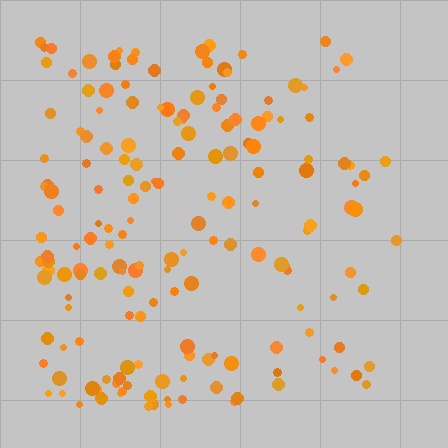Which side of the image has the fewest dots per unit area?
The right.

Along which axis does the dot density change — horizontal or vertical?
Horizontal.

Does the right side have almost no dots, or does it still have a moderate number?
Still a moderate number, just noticeably fewer than the left.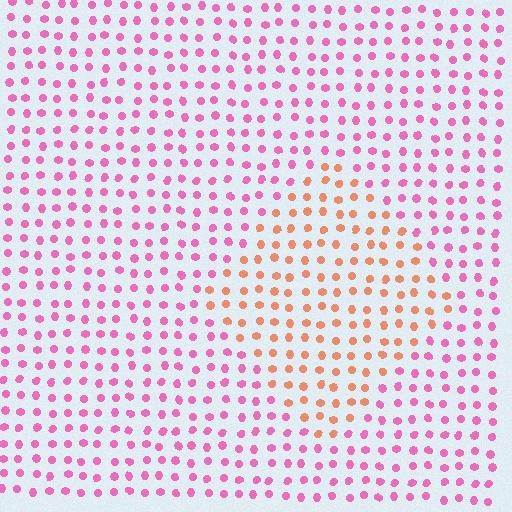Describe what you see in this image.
The image is filled with small pink elements in a uniform arrangement. A diamond-shaped region is visible where the elements are tinted to a slightly different hue, forming a subtle color boundary.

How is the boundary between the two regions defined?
The boundary is defined purely by a slight shift in hue (about 51 degrees). Spacing, size, and orientation are identical on both sides.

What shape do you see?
I see a diamond.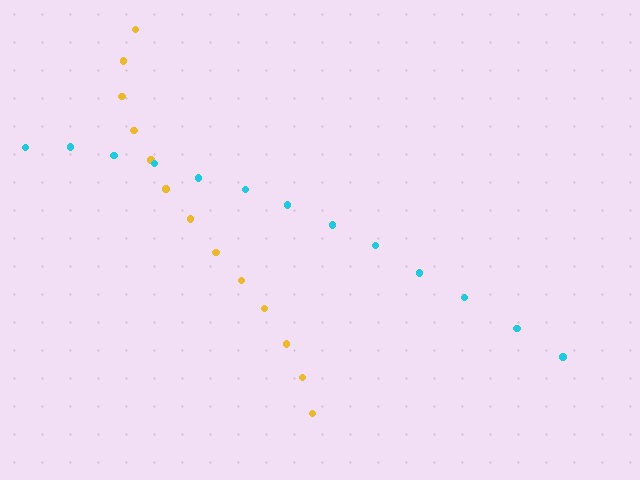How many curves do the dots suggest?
There are 2 distinct paths.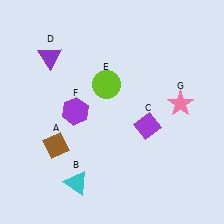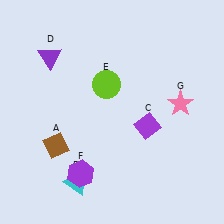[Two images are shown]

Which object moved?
The purple hexagon (F) moved down.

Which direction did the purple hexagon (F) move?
The purple hexagon (F) moved down.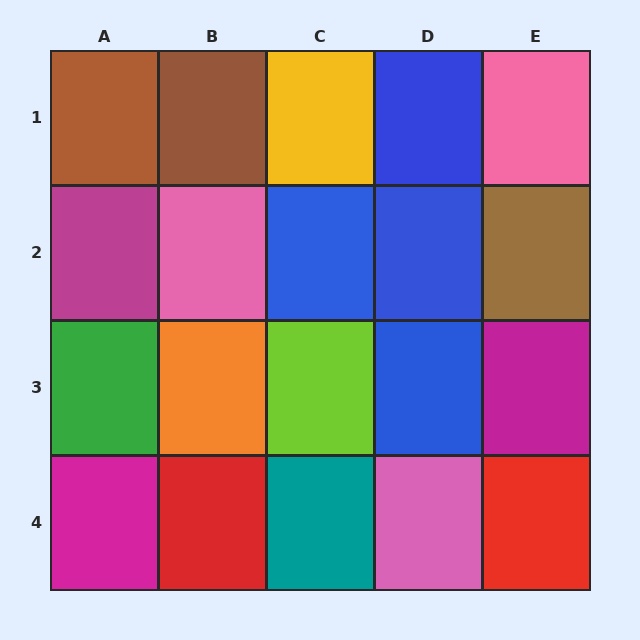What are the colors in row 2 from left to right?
Magenta, pink, blue, blue, brown.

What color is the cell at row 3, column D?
Blue.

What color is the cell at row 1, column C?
Yellow.